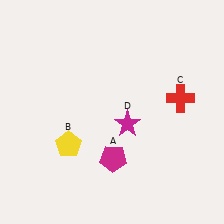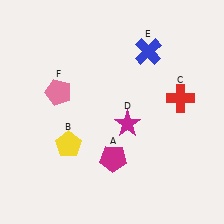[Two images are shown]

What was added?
A blue cross (E), a pink pentagon (F) were added in Image 2.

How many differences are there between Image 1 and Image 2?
There are 2 differences between the two images.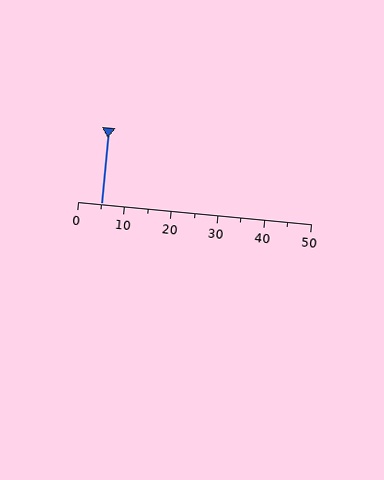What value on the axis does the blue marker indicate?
The marker indicates approximately 5.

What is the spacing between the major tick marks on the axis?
The major ticks are spaced 10 apart.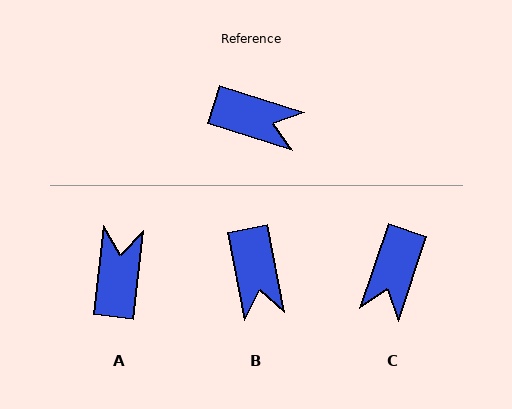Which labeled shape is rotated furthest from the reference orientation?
A, about 101 degrees away.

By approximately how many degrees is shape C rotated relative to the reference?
Approximately 91 degrees clockwise.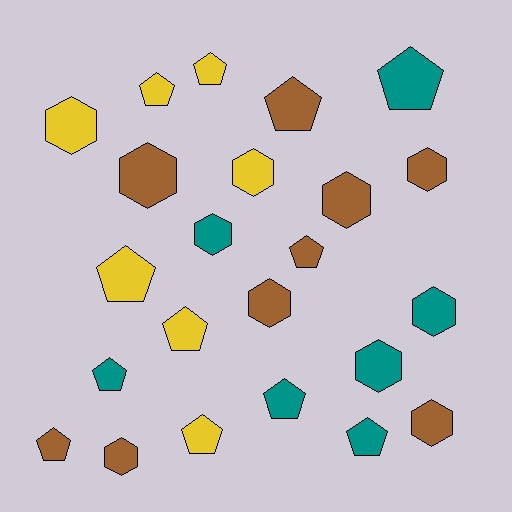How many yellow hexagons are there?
There are 2 yellow hexagons.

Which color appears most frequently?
Brown, with 9 objects.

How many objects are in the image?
There are 23 objects.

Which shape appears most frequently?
Pentagon, with 12 objects.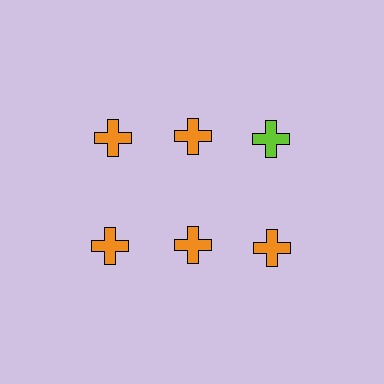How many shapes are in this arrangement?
There are 6 shapes arranged in a grid pattern.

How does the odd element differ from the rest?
It has a different color: lime instead of orange.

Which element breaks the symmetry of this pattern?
The lime cross in the top row, center column breaks the symmetry. All other shapes are orange crosses.